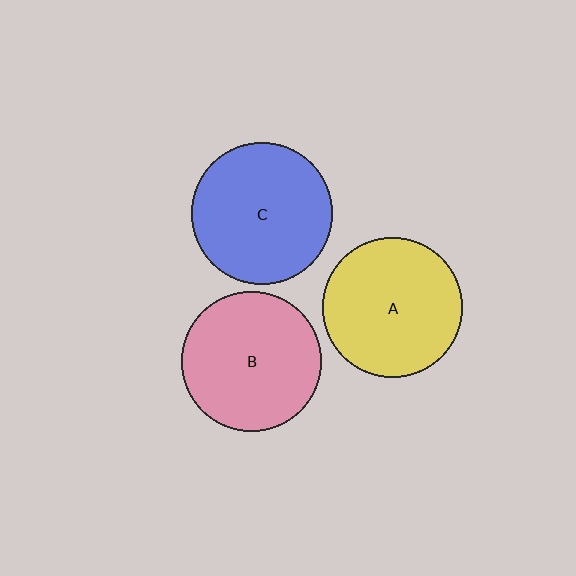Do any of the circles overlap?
No, none of the circles overlap.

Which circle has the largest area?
Circle C (blue).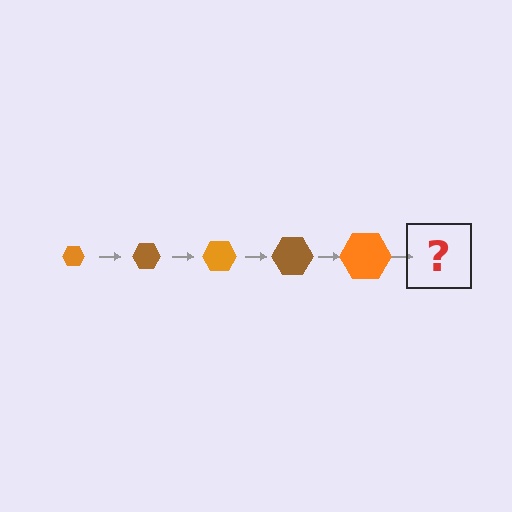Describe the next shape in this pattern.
It should be a brown hexagon, larger than the previous one.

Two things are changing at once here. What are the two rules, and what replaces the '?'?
The two rules are that the hexagon grows larger each step and the color cycles through orange and brown. The '?' should be a brown hexagon, larger than the previous one.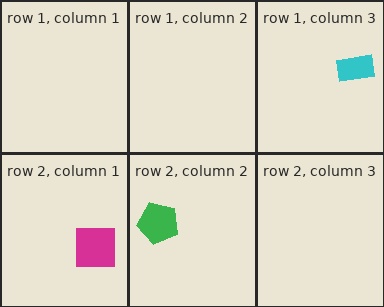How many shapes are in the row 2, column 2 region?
1.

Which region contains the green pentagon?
The row 2, column 2 region.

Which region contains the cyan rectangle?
The row 1, column 3 region.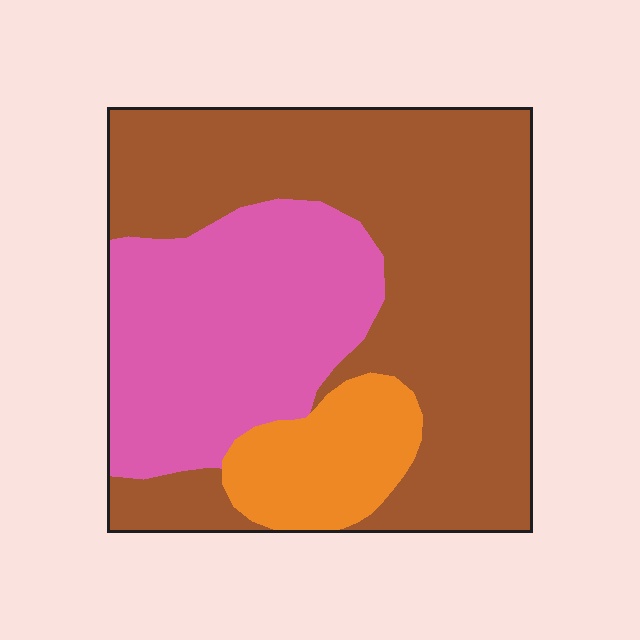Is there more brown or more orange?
Brown.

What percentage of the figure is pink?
Pink takes up between a sixth and a third of the figure.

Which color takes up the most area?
Brown, at roughly 55%.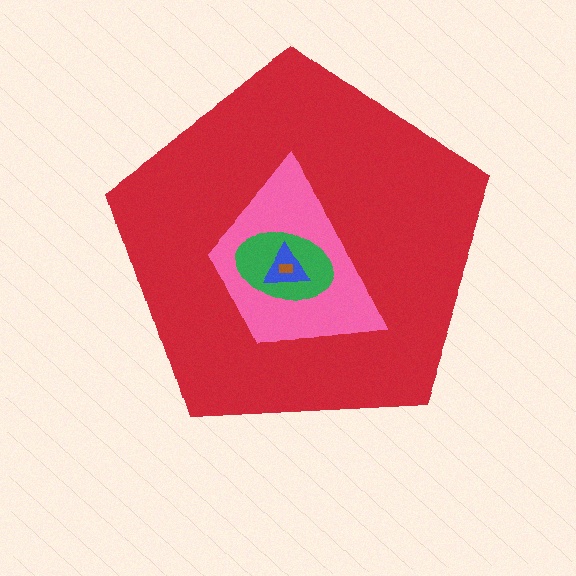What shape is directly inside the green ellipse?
The blue triangle.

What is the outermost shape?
The red pentagon.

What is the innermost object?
The brown rectangle.